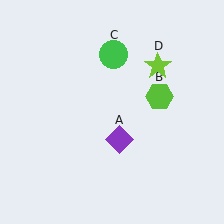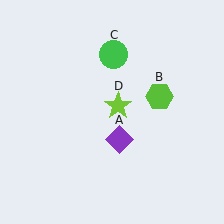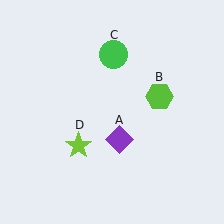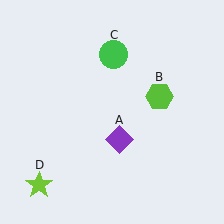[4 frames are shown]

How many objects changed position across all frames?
1 object changed position: lime star (object D).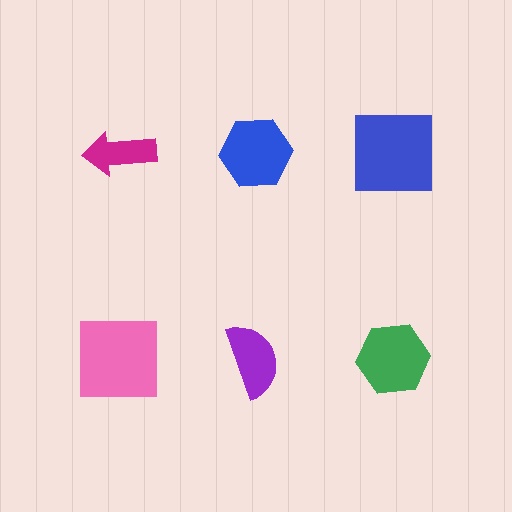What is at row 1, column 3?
A blue square.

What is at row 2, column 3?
A green hexagon.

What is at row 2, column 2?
A purple semicircle.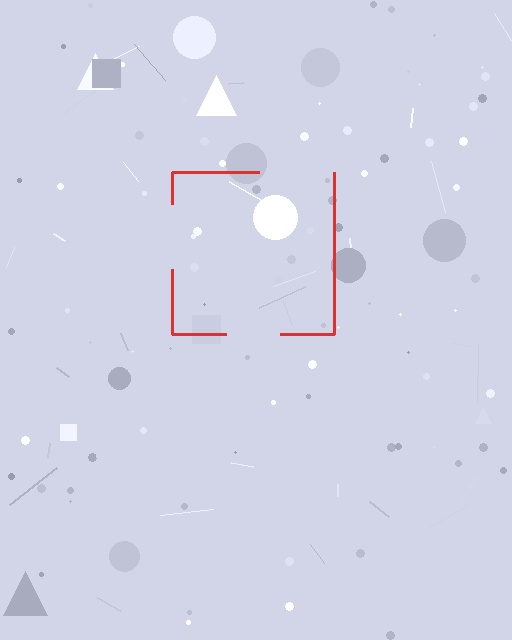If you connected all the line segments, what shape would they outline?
They would outline a square.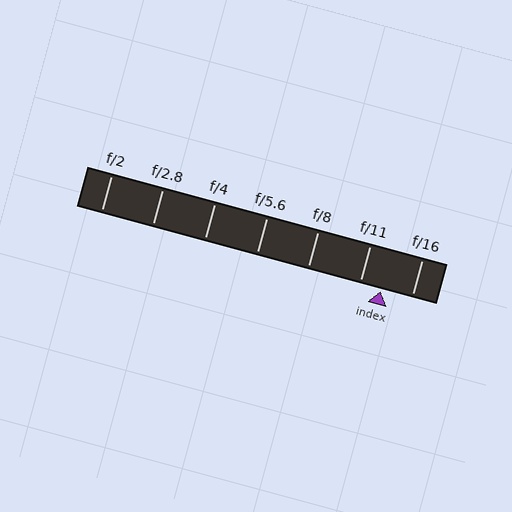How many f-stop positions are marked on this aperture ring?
There are 7 f-stop positions marked.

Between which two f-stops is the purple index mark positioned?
The index mark is between f/11 and f/16.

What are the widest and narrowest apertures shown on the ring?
The widest aperture shown is f/2 and the narrowest is f/16.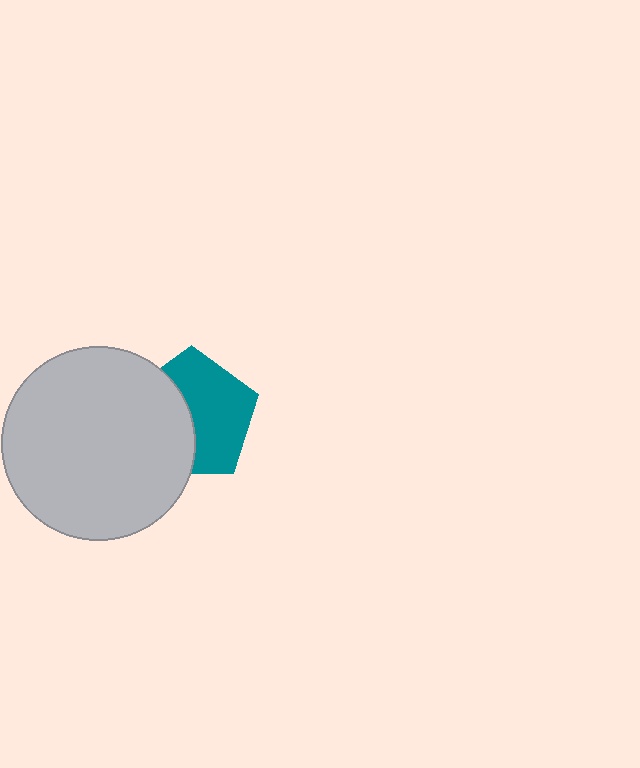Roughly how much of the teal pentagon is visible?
About half of it is visible (roughly 57%).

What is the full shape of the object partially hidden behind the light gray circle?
The partially hidden object is a teal pentagon.